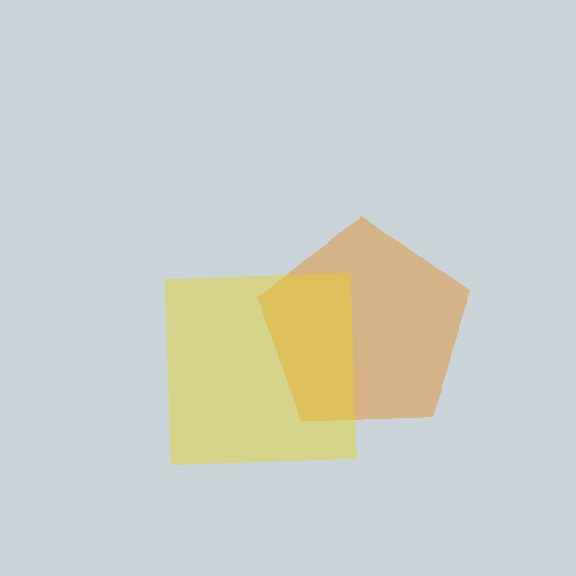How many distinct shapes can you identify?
There are 2 distinct shapes: an orange pentagon, a yellow square.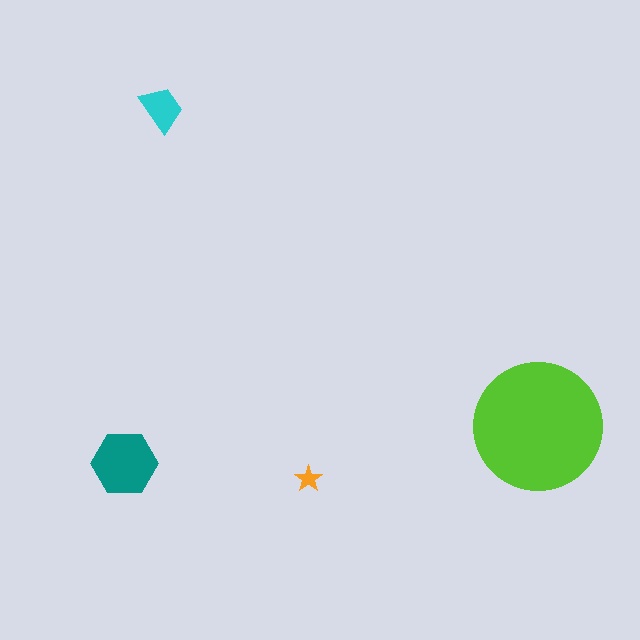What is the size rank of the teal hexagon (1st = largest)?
2nd.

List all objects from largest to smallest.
The lime circle, the teal hexagon, the cyan trapezoid, the orange star.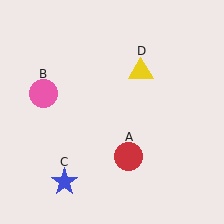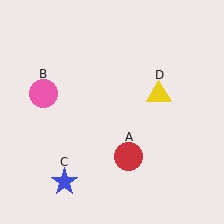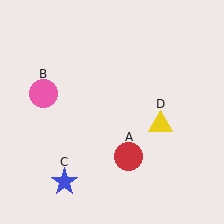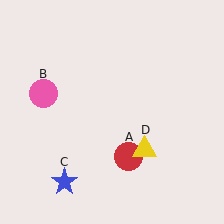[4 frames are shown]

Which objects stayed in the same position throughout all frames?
Red circle (object A) and pink circle (object B) and blue star (object C) remained stationary.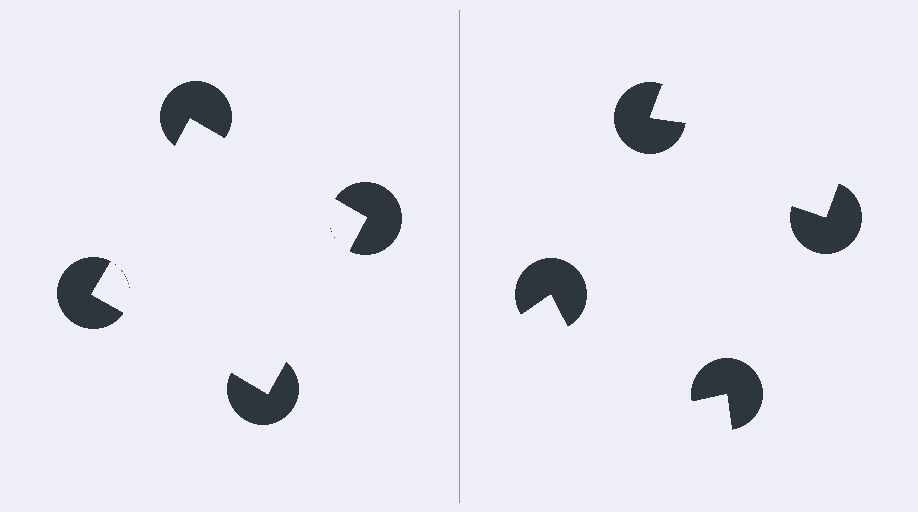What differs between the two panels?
The pac-man discs are positioned identically on both sides; only the wedge orientations differ. On the left they align to a square; on the right they are misaligned.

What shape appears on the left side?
An illusory square.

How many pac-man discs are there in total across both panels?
8 — 4 on each side.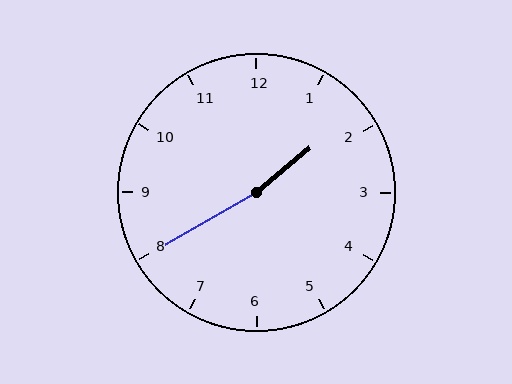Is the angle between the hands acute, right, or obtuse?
It is obtuse.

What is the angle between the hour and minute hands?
Approximately 170 degrees.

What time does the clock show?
1:40.